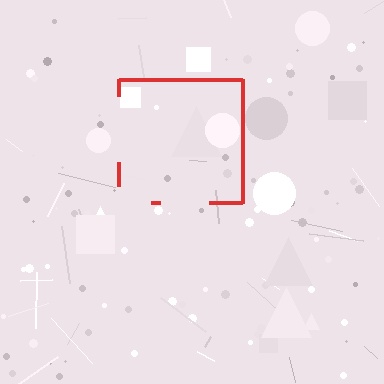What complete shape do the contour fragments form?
The contour fragments form a square.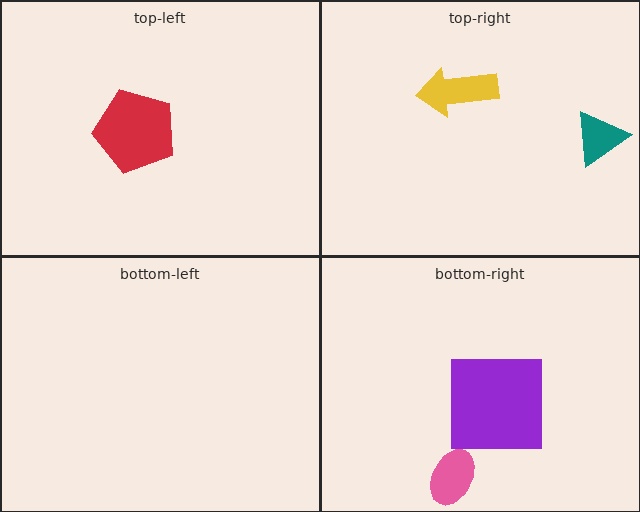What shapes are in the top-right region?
The teal triangle, the yellow arrow.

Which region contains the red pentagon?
The top-left region.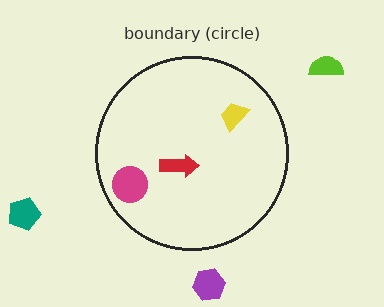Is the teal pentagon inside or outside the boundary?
Outside.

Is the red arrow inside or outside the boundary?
Inside.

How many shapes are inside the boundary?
3 inside, 3 outside.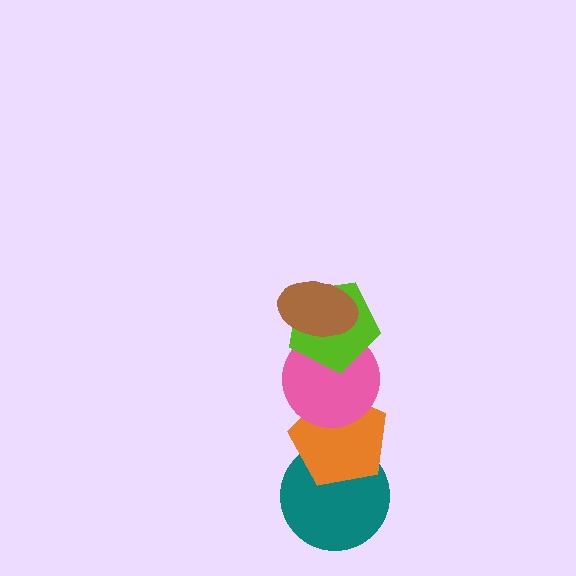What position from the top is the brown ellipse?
The brown ellipse is 1st from the top.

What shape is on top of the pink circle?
The lime pentagon is on top of the pink circle.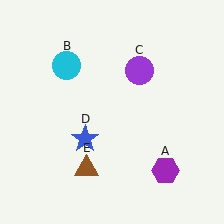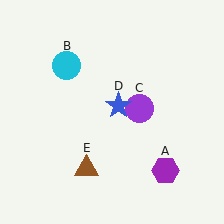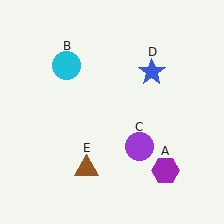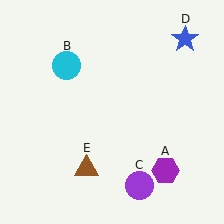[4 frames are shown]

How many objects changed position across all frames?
2 objects changed position: purple circle (object C), blue star (object D).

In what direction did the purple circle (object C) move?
The purple circle (object C) moved down.